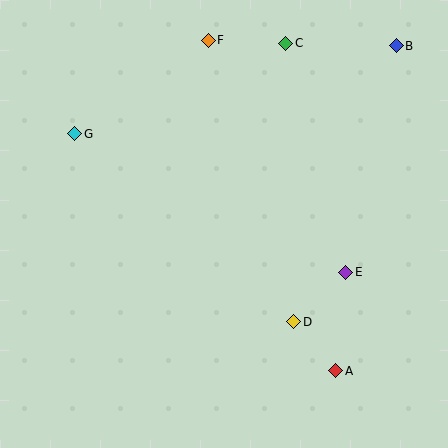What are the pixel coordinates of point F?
Point F is at (208, 40).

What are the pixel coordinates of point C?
Point C is at (286, 43).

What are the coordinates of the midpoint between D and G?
The midpoint between D and G is at (184, 228).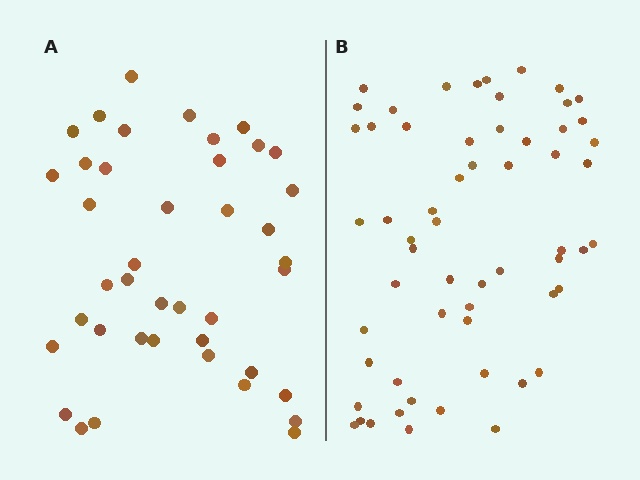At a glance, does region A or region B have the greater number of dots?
Region B (the right region) has more dots.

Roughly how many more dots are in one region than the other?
Region B has approximately 20 more dots than region A.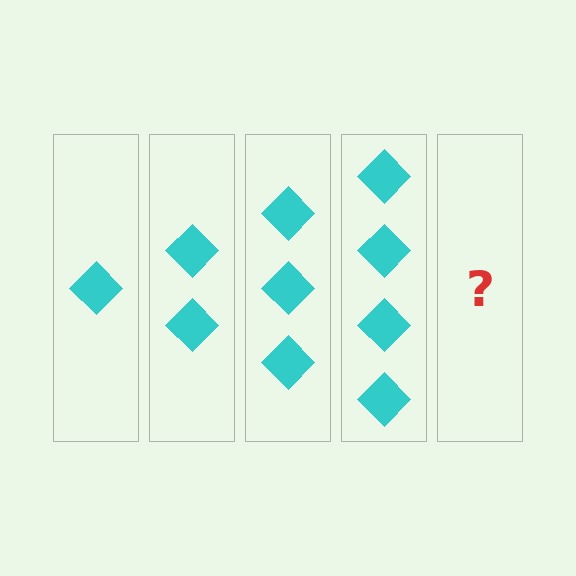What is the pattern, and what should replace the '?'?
The pattern is that each step adds one more diamond. The '?' should be 5 diamonds.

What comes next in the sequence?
The next element should be 5 diamonds.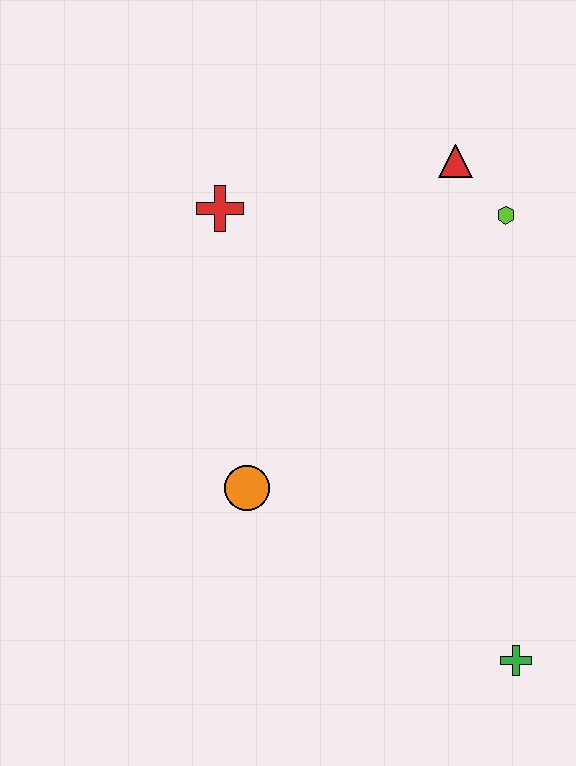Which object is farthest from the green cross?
The red cross is farthest from the green cross.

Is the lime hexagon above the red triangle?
No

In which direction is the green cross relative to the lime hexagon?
The green cross is below the lime hexagon.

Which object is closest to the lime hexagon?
The red triangle is closest to the lime hexagon.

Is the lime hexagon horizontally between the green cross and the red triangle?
Yes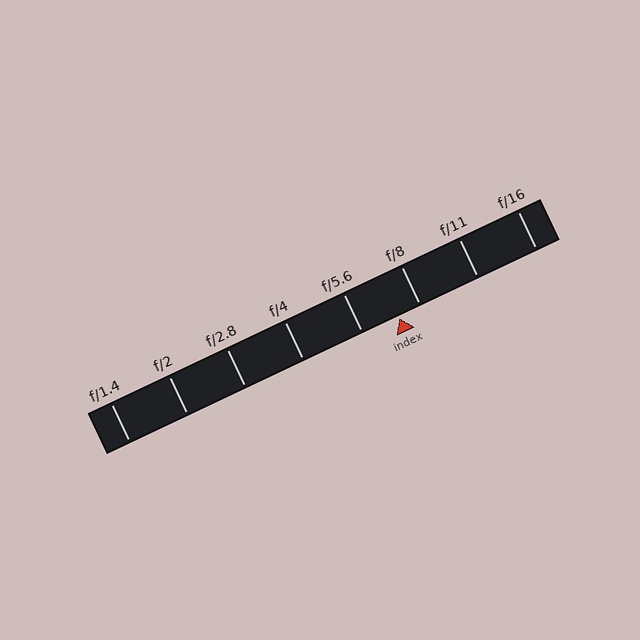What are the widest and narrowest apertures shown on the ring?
The widest aperture shown is f/1.4 and the narrowest is f/16.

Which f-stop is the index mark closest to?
The index mark is closest to f/8.